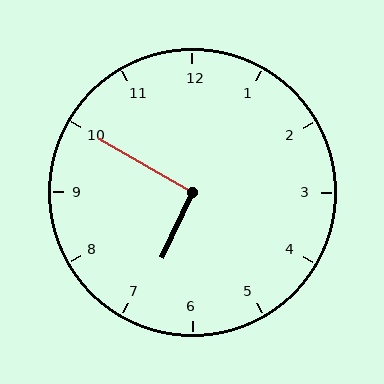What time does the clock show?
6:50.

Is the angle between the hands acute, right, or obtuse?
It is right.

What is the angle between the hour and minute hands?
Approximately 95 degrees.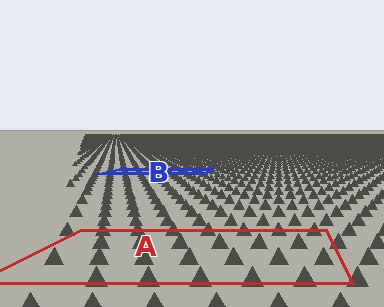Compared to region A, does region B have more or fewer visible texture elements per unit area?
Region B has more texture elements per unit area — they are packed more densely because it is farther away.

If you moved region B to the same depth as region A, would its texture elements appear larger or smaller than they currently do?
They would appear larger. At a closer depth, the same texture elements are projected at a bigger on-screen size.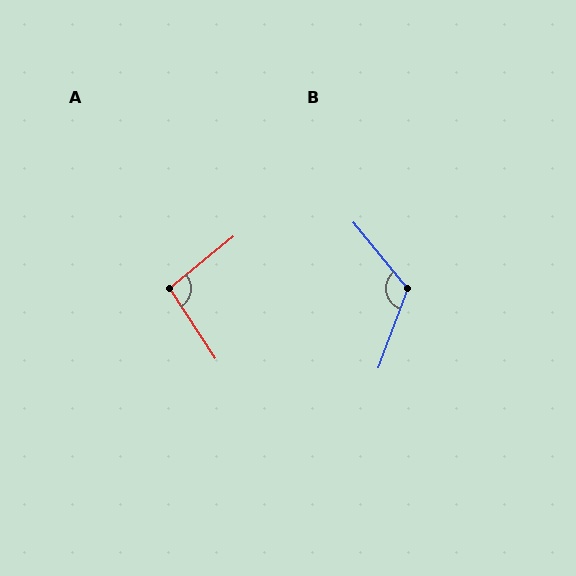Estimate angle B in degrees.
Approximately 120 degrees.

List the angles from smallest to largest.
A (96°), B (120°).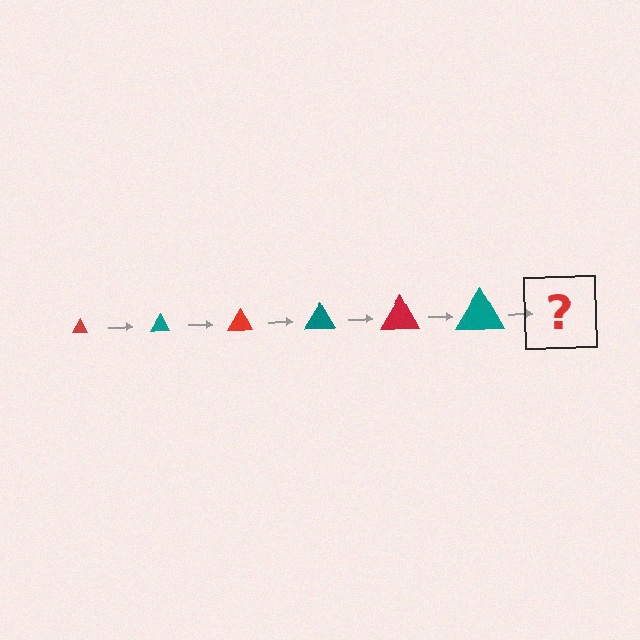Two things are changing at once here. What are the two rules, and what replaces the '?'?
The two rules are that the triangle grows larger each step and the color cycles through red and teal. The '?' should be a red triangle, larger than the previous one.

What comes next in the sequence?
The next element should be a red triangle, larger than the previous one.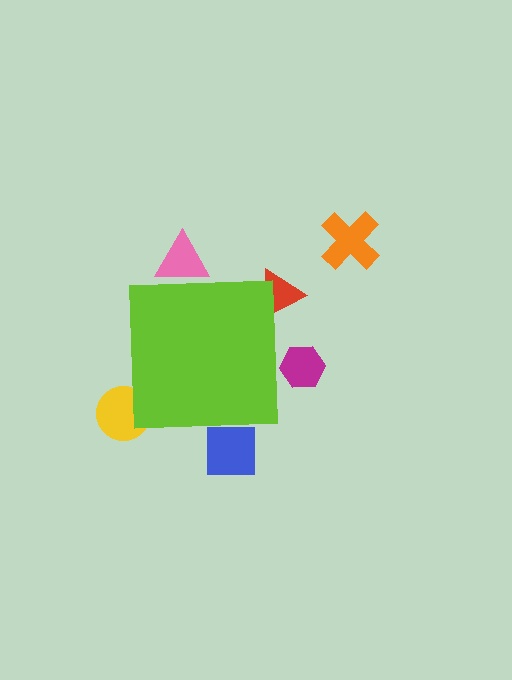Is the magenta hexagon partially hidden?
Yes, the magenta hexagon is partially hidden behind the lime square.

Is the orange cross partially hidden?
No, the orange cross is fully visible.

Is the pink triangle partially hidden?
Yes, the pink triangle is partially hidden behind the lime square.